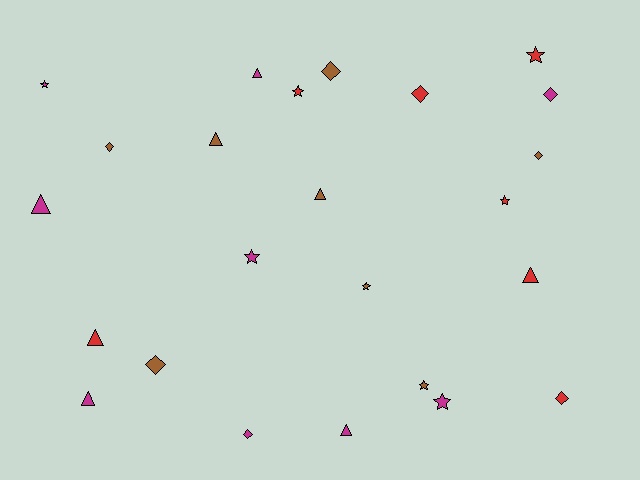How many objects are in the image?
There are 24 objects.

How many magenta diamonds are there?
There are 2 magenta diamonds.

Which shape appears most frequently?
Diamond, with 8 objects.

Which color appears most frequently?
Magenta, with 9 objects.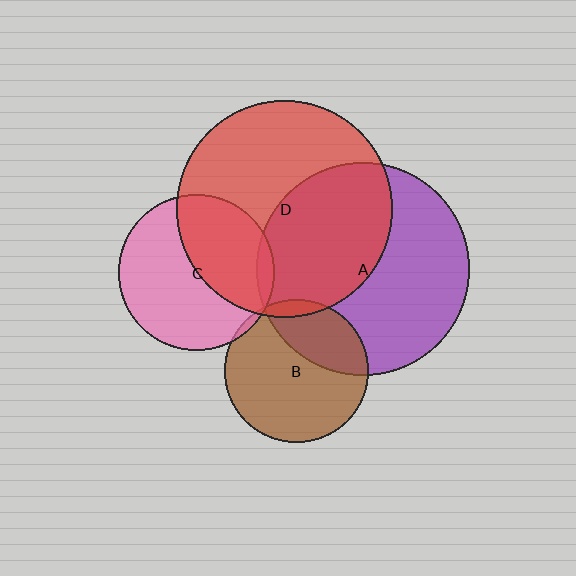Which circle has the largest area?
Circle D (red).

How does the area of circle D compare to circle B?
Approximately 2.3 times.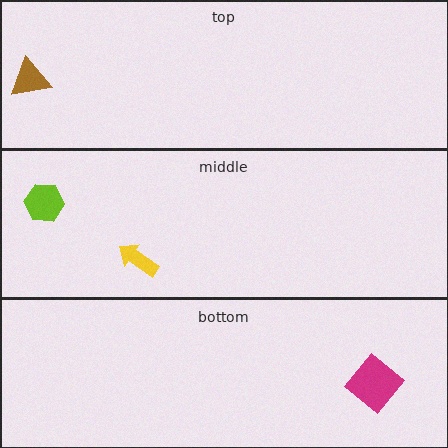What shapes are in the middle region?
The yellow arrow, the lime hexagon.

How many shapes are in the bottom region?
1.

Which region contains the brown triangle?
The top region.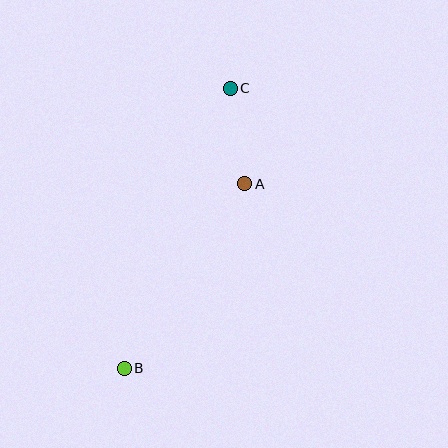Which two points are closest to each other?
Points A and C are closest to each other.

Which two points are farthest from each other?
Points B and C are farthest from each other.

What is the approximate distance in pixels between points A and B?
The distance between A and B is approximately 220 pixels.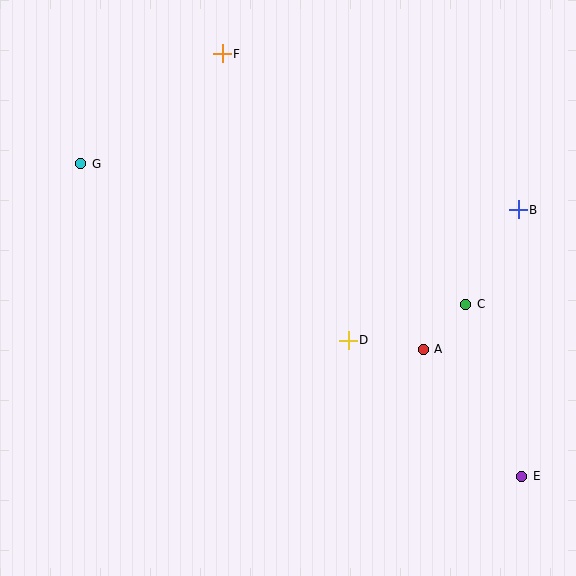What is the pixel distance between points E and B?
The distance between E and B is 267 pixels.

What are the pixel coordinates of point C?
Point C is at (466, 304).